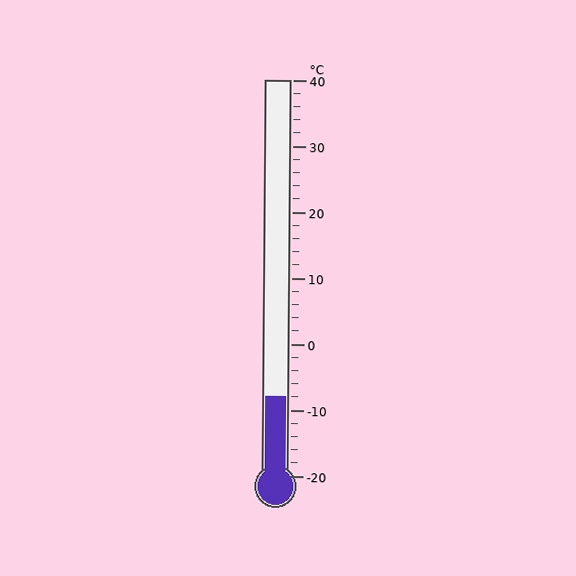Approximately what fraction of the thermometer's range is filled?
The thermometer is filled to approximately 20% of its range.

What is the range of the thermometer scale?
The thermometer scale ranges from -20°C to 40°C.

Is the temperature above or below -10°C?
The temperature is above -10°C.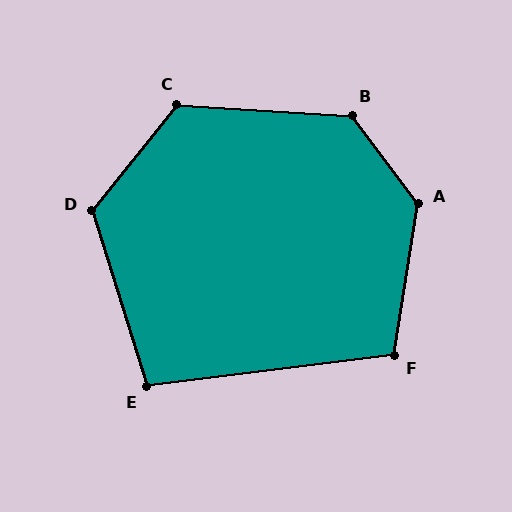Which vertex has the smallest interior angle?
E, at approximately 100 degrees.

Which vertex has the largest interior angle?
A, at approximately 134 degrees.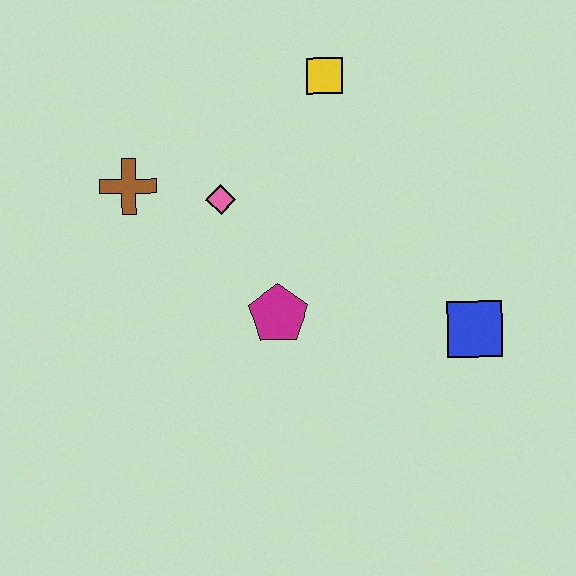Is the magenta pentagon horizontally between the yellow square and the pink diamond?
Yes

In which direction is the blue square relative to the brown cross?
The blue square is to the right of the brown cross.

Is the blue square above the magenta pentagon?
No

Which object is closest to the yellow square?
The pink diamond is closest to the yellow square.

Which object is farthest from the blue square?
The brown cross is farthest from the blue square.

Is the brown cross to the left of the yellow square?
Yes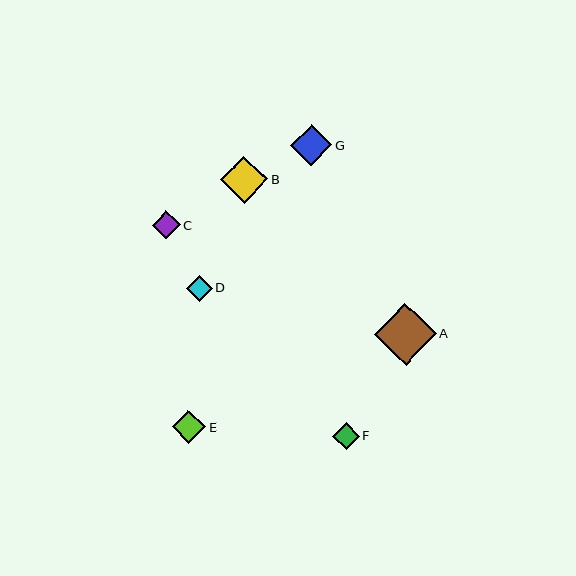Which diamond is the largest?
Diamond A is the largest with a size of approximately 62 pixels.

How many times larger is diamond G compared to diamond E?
Diamond G is approximately 1.2 times the size of diamond E.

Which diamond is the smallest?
Diamond D is the smallest with a size of approximately 26 pixels.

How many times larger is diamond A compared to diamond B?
Diamond A is approximately 1.3 times the size of diamond B.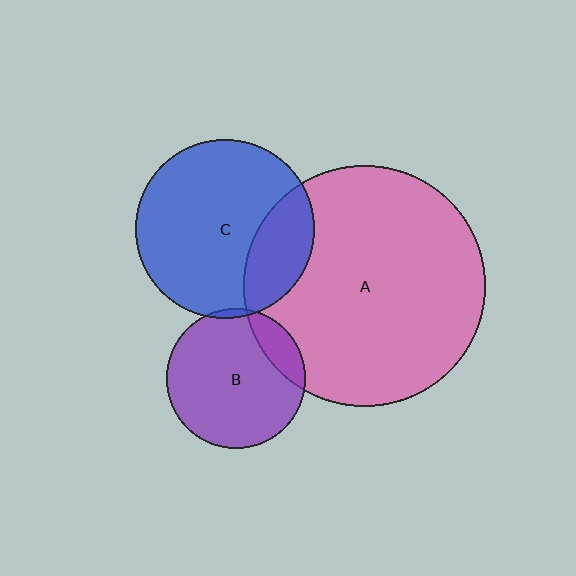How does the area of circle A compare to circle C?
Approximately 1.8 times.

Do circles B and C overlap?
Yes.